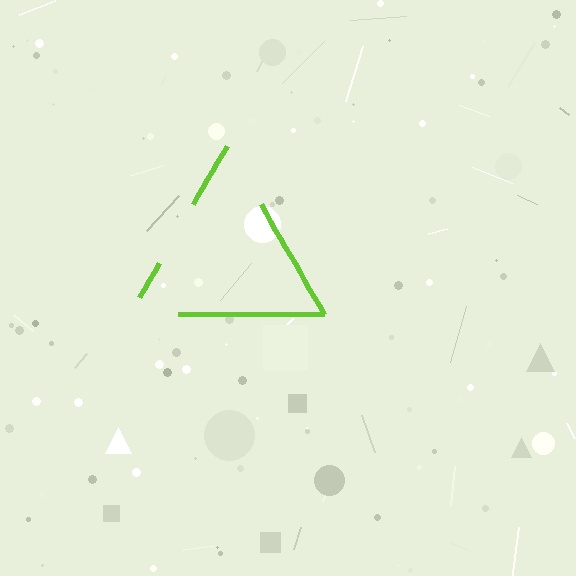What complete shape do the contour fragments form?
The contour fragments form a triangle.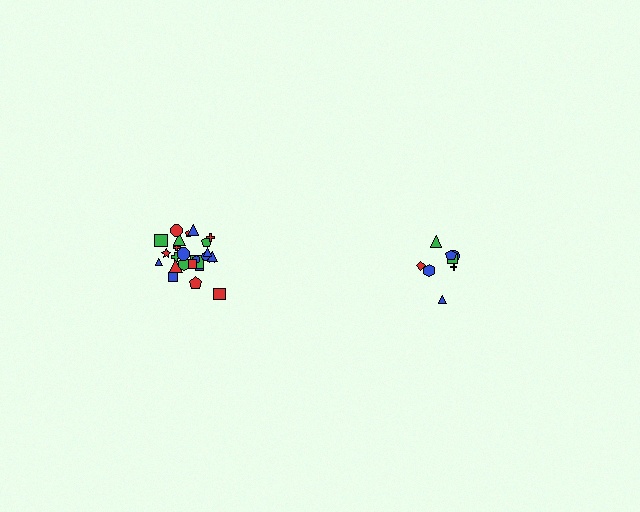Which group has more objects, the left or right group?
The left group.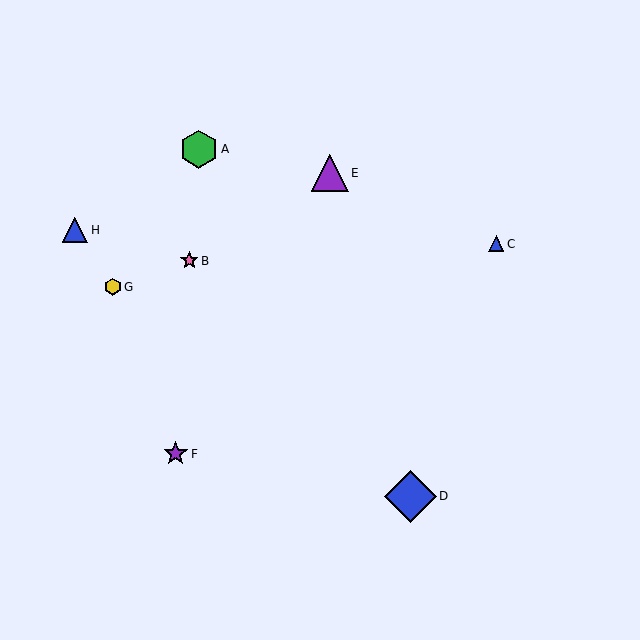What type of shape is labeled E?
Shape E is a purple triangle.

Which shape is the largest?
The blue diamond (labeled D) is the largest.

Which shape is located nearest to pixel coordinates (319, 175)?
The purple triangle (labeled E) at (330, 173) is nearest to that location.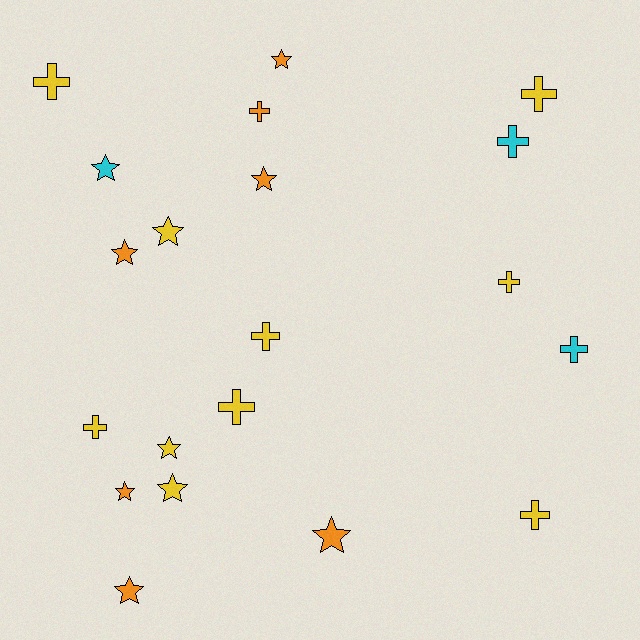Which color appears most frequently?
Yellow, with 10 objects.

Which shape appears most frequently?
Star, with 10 objects.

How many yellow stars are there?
There are 3 yellow stars.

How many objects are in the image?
There are 20 objects.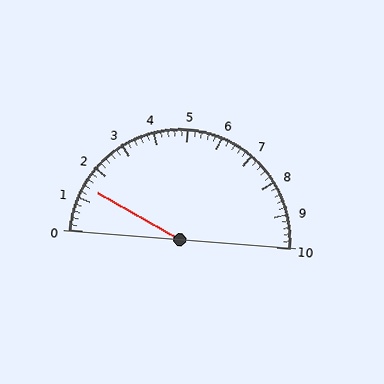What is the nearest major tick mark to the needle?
The nearest major tick mark is 1.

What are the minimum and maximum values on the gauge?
The gauge ranges from 0 to 10.